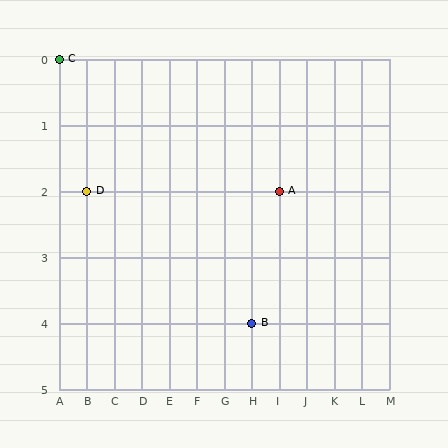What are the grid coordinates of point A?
Point A is at grid coordinates (I, 2).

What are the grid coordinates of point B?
Point B is at grid coordinates (H, 4).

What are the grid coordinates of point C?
Point C is at grid coordinates (A, 0).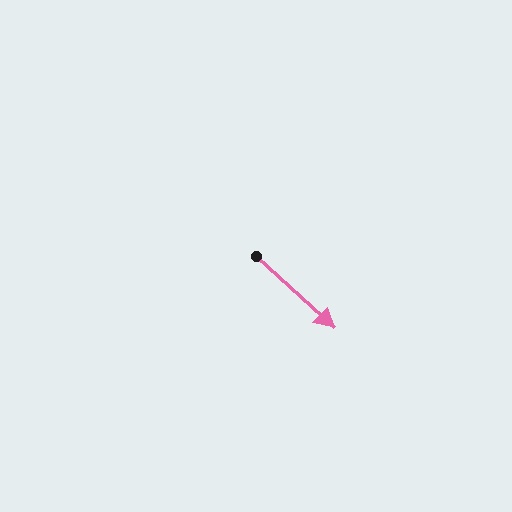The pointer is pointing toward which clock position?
Roughly 4 o'clock.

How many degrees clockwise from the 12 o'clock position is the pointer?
Approximately 133 degrees.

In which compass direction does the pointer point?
Southeast.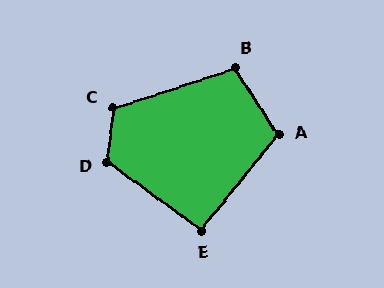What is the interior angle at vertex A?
Approximately 108 degrees (obtuse).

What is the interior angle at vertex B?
Approximately 105 degrees (obtuse).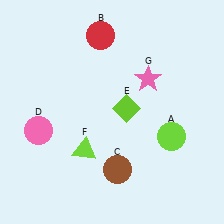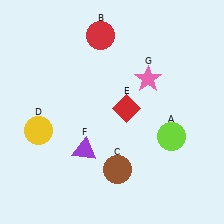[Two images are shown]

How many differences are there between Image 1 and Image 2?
There are 3 differences between the two images.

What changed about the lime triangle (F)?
In Image 1, F is lime. In Image 2, it changed to purple.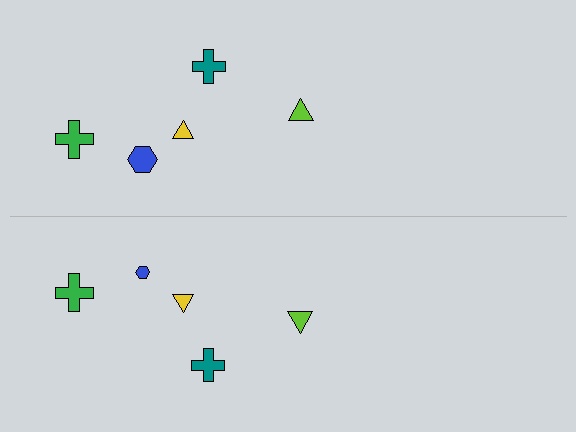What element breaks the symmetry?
The blue hexagon on the bottom side has a different size than its mirror counterpart.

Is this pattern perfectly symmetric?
No, the pattern is not perfectly symmetric. The blue hexagon on the bottom side has a different size than its mirror counterpart.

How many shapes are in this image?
There are 10 shapes in this image.